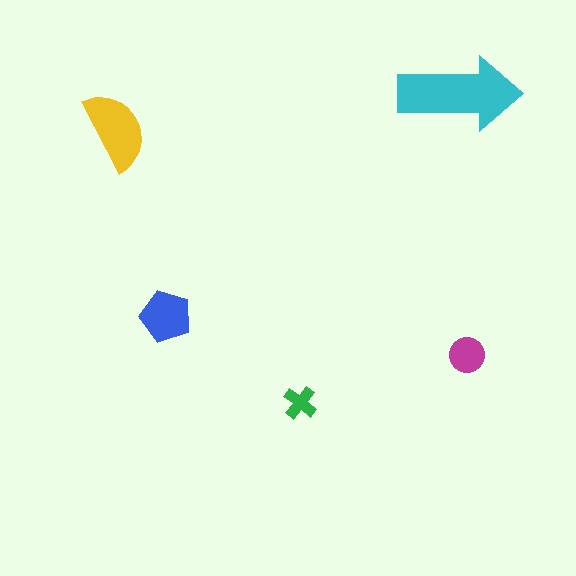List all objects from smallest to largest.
The green cross, the magenta circle, the blue pentagon, the yellow semicircle, the cyan arrow.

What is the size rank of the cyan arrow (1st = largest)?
1st.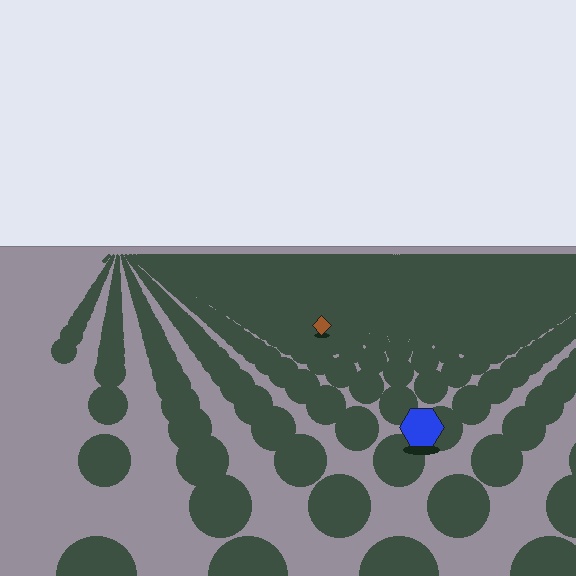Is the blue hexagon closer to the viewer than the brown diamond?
Yes. The blue hexagon is closer — you can tell from the texture gradient: the ground texture is coarser near it.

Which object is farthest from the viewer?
The brown diamond is farthest from the viewer. It appears smaller and the ground texture around it is denser.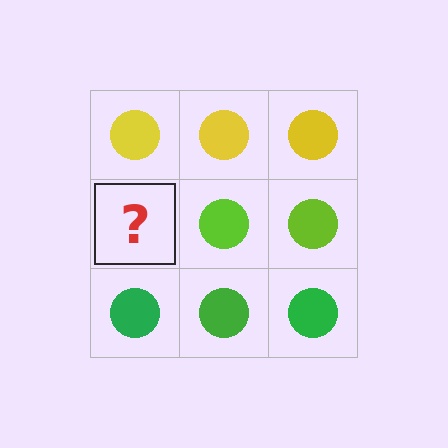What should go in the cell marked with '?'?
The missing cell should contain a lime circle.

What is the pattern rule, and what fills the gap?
The rule is that each row has a consistent color. The gap should be filled with a lime circle.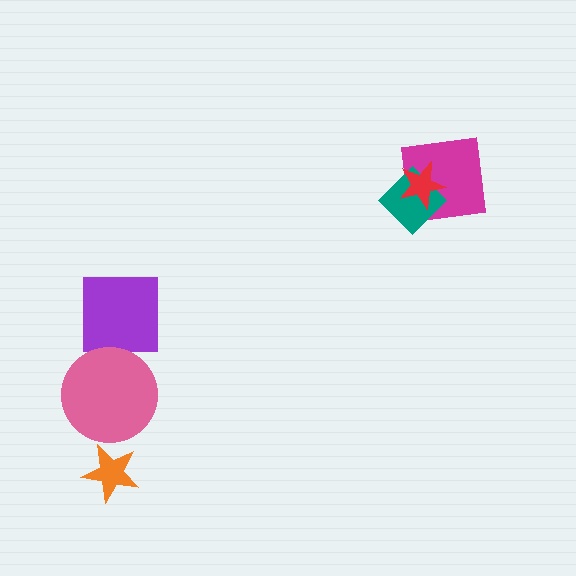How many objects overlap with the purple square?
0 objects overlap with the purple square.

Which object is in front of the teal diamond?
The red star is in front of the teal diamond.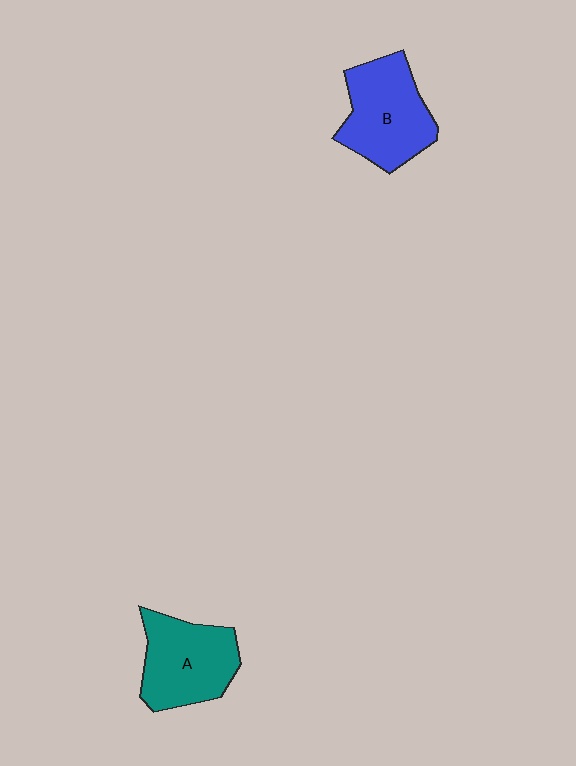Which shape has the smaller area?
Shape A (teal).